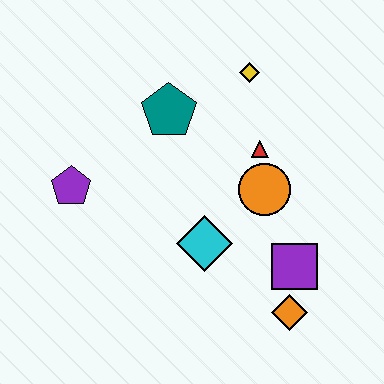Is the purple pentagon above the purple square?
Yes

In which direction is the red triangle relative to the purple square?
The red triangle is above the purple square.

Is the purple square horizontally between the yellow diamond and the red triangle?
No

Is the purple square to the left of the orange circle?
No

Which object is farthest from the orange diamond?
The purple pentagon is farthest from the orange diamond.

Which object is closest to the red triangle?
The orange circle is closest to the red triangle.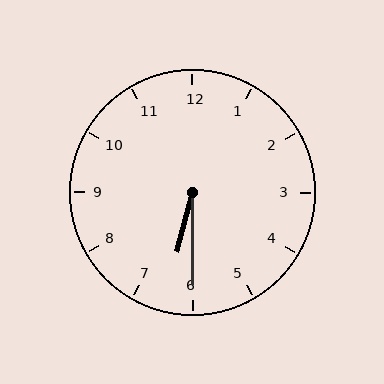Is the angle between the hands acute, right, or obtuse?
It is acute.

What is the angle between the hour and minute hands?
Approximately 15 degrees.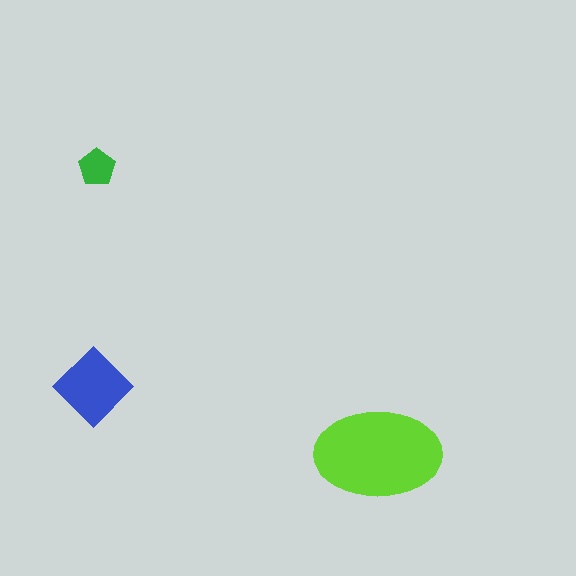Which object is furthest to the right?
The lime ellipse is rightmost.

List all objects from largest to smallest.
The lime ellipse, the blue diamond, the green pentagon.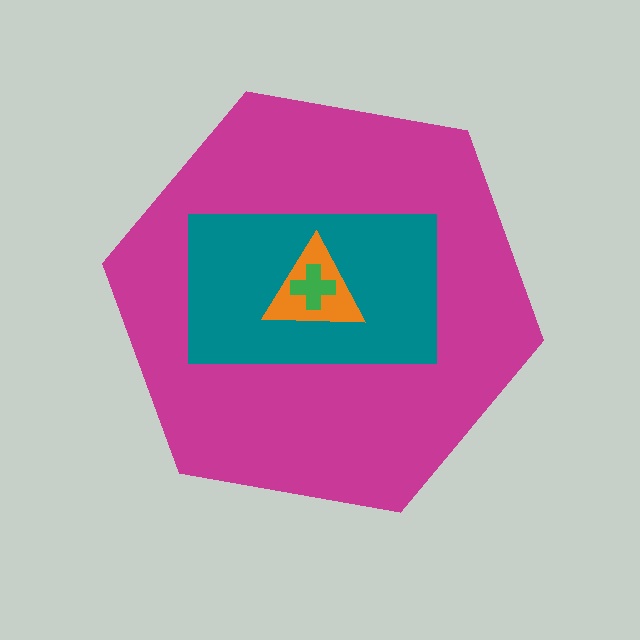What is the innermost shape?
The green cross.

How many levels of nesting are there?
4.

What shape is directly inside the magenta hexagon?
The teal rectangle.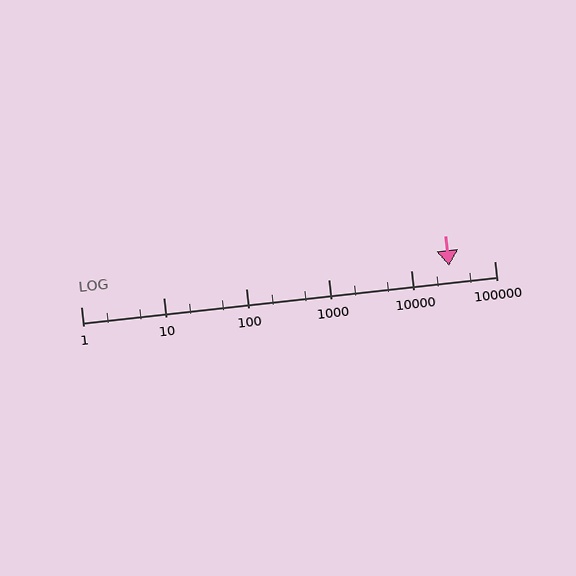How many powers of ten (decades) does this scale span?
The scale spans 5 decades, from 1 to 100000.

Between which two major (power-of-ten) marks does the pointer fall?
The pointer is between 10000 and 100000.